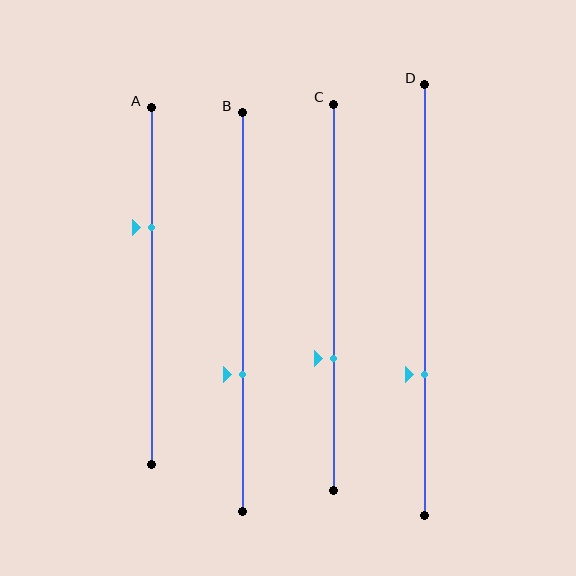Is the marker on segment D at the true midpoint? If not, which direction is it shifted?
No, the marker on segment D is shifted downward by about 17% of the segment length.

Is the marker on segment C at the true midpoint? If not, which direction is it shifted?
No, the marker on segment C is shifted downward by about 16% of the segment length.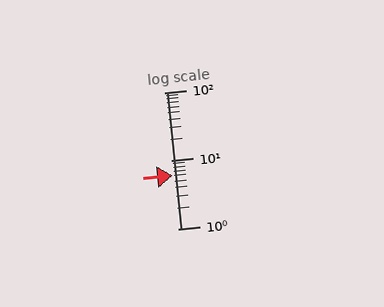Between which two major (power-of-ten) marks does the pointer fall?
The pointer is between 1 and 10.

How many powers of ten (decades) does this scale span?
The scale spans 2 decades, from 1 to 100.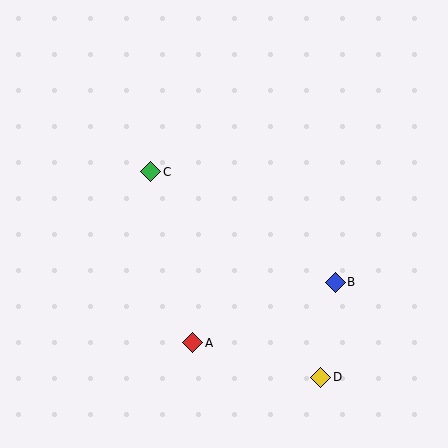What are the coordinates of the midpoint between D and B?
The midpoint between D and B is at (328, 330).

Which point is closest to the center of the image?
Point C at (151, 172) is closest to the center.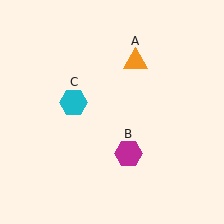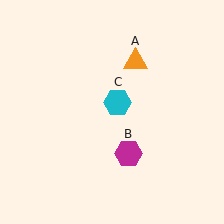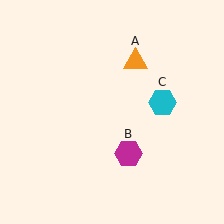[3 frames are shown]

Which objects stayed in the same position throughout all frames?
Orange triangle (object A) and magenta hexagon (object B) remained stationary.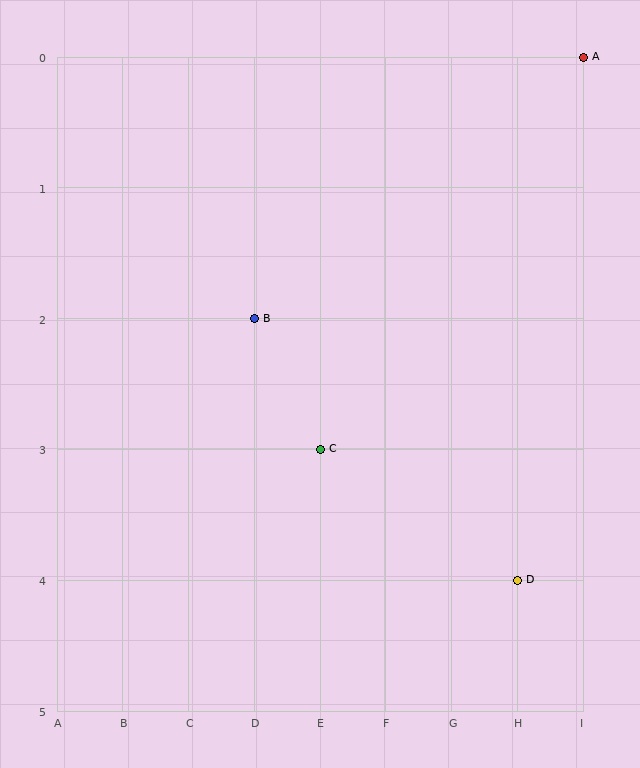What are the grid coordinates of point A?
Point A is at grid coordinates (I, 0).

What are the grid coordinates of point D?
Point D is at grid coordinates (H, 4).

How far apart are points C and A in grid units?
Points C and A are 4 columns and 3 rows apart (about 5.0 grid units diagonally).